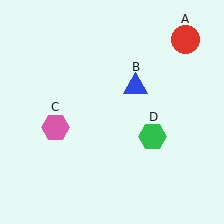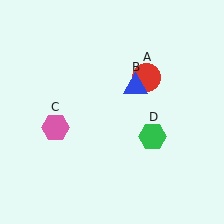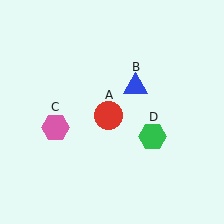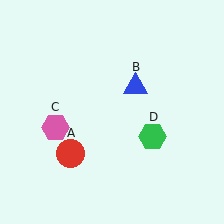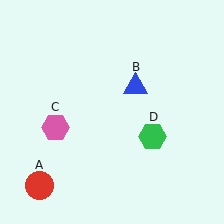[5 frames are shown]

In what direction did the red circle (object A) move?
The red circle (object A) moved down and to the left.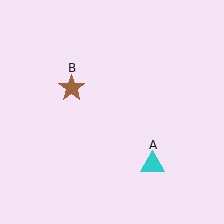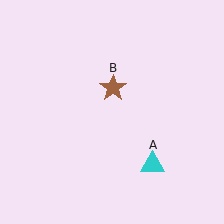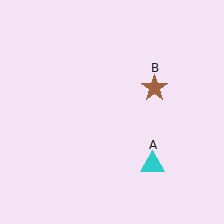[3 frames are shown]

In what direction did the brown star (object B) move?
The brown star (object B) moved right.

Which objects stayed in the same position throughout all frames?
Cyan triangle (object A) remained stationary.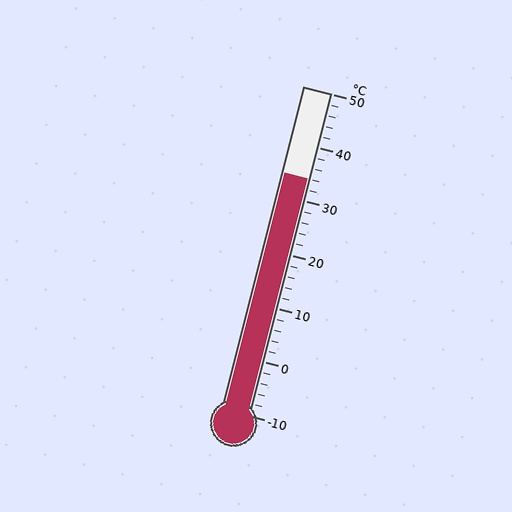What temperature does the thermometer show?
The thermometer shows approximately 34°C.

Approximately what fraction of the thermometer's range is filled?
The thermometer is filled to approximately 75% of its range.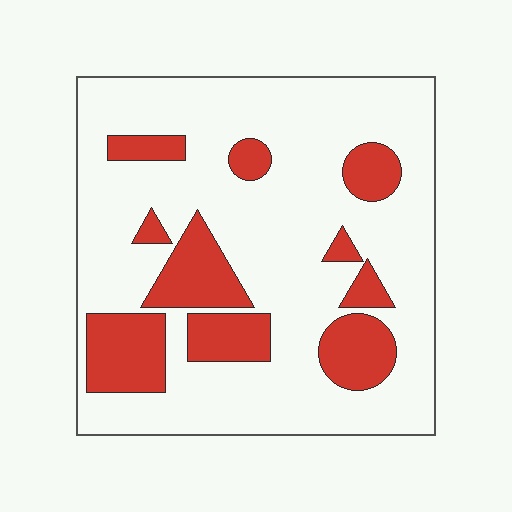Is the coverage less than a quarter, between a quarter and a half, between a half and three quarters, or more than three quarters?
Less than a quarter.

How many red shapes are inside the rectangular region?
10.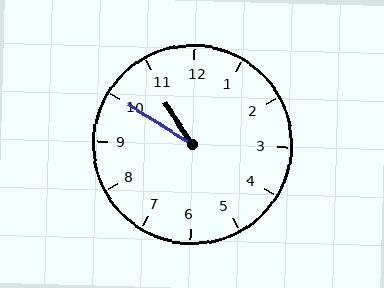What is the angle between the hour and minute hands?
Approximately 25 degrees.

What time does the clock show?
10:50.